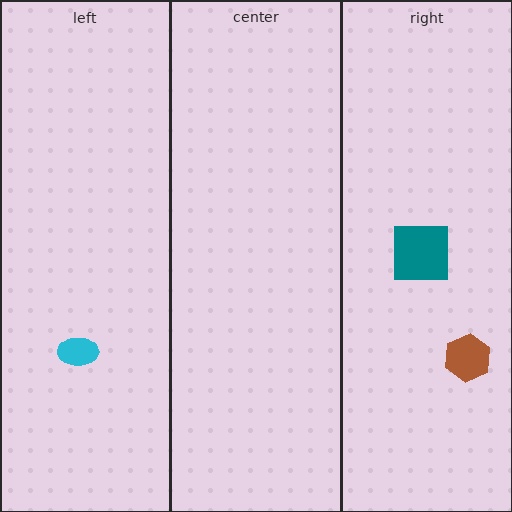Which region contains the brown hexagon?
The right region.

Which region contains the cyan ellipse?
The left region.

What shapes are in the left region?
The cyan ellipse.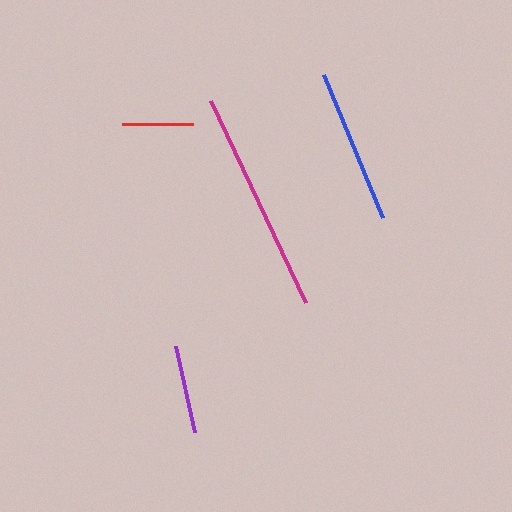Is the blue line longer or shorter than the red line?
The blue line is longer than the red line.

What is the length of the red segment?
The red segment is approximately 72 pixels long.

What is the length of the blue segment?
The blue segment is approximately 155 pixels long.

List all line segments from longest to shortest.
From longest to shortest: magenta, blue, purple, red.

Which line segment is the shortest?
The red line is the shortest at approximately 72 pixels.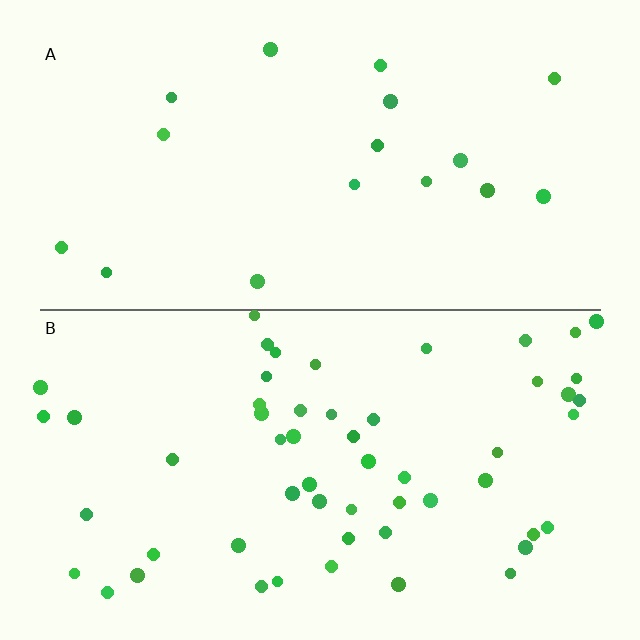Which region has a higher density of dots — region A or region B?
B (the bottom).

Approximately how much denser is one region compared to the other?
Approximately 3.2× — region B over region A.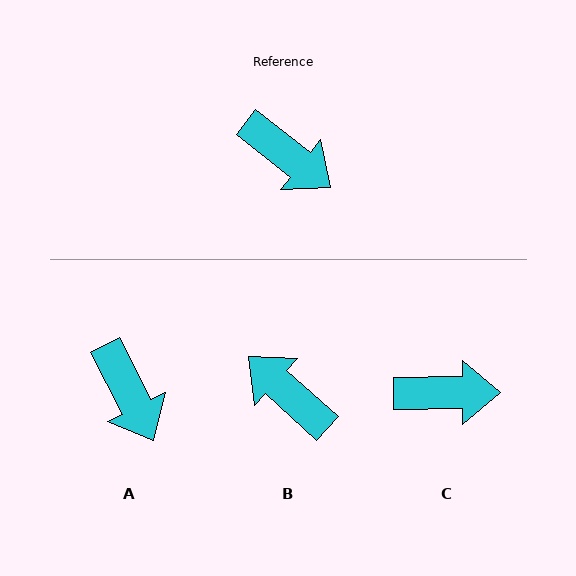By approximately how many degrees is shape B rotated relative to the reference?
Approximately 176 degrees counter-clockwise.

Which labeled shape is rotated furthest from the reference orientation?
B, about 176 degrees away.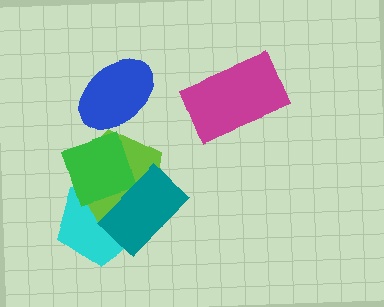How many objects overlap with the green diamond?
3 objects overlap with the green diamond.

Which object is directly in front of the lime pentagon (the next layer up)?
The green diamond is directly in front of the lime pentagon.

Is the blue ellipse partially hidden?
No, no other shape covers it.